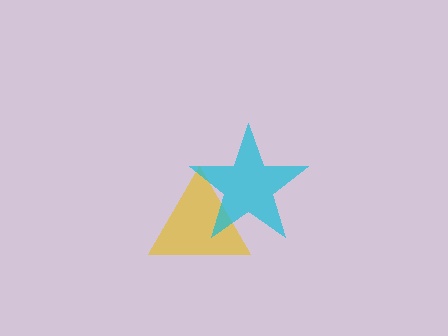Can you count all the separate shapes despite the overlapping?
Yes, there are 2 separate shapes.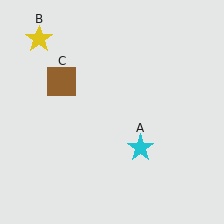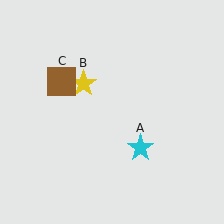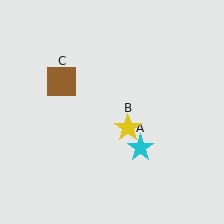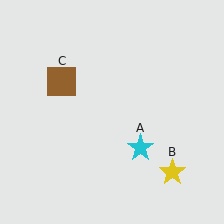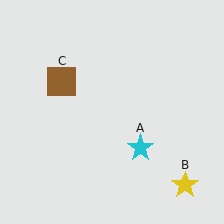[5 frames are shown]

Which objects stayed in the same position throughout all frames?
Cyan star (object A) and brown square (object C) remained stationary.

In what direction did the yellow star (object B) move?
The yellow star (object B) moved down and to the right.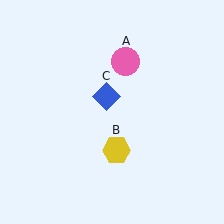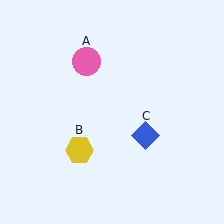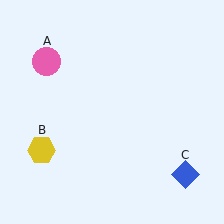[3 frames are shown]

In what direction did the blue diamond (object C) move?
The blue diamond (object C) moved down and to the right.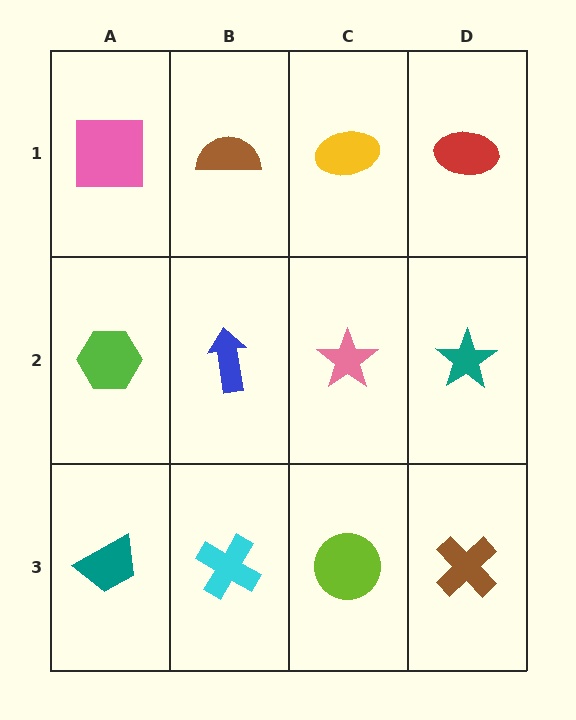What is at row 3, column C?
A lime circle.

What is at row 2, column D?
A teal star.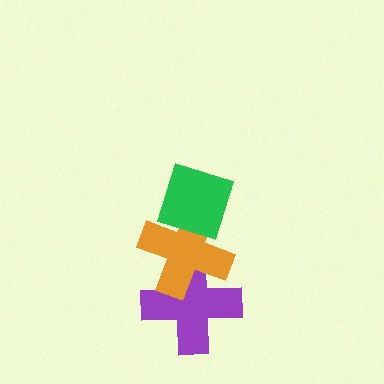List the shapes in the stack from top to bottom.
From top to bottom: the green diamond, the orange cross, the purple cross.